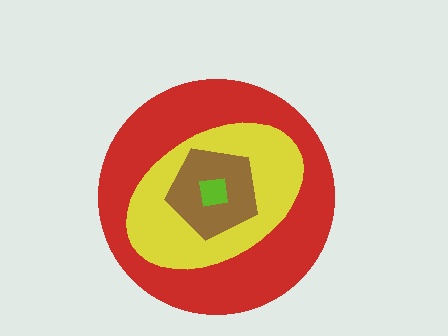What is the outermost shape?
The red circle.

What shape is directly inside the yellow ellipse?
The brown pentagon.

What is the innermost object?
The lime square.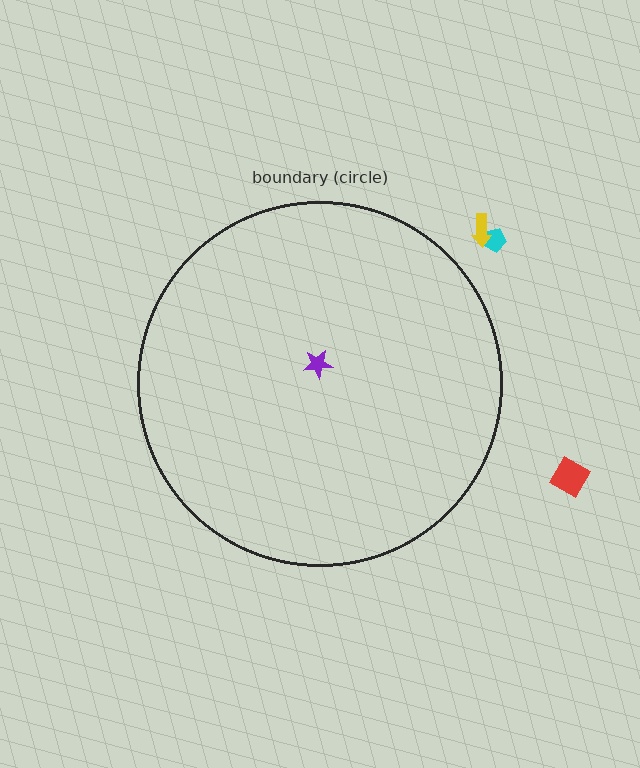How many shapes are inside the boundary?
1 inside, 3 outside.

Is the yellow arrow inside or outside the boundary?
Outside.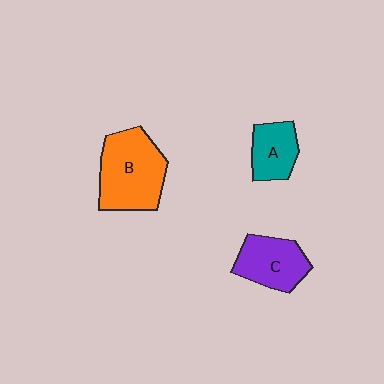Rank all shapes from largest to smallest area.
From largest to smallest: B (orange), C (purple), A (teal).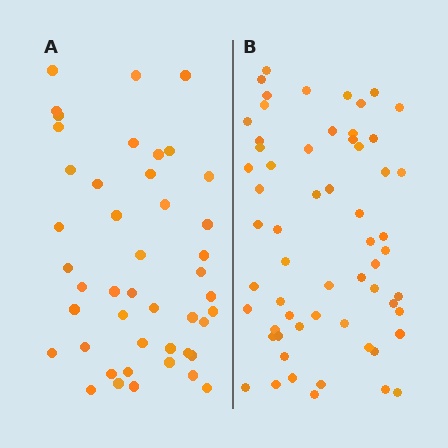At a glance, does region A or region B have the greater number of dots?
Region B (the right region) has more dots.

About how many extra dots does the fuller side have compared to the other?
Region B has approximately 15 more dots than region A.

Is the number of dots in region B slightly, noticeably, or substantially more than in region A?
Region B has noticeably more, but not dramatically so. The ratio is roughly 1.3 to 1.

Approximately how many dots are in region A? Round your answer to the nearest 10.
About 40 dots. (The exact count is 45, which rounds to 40.)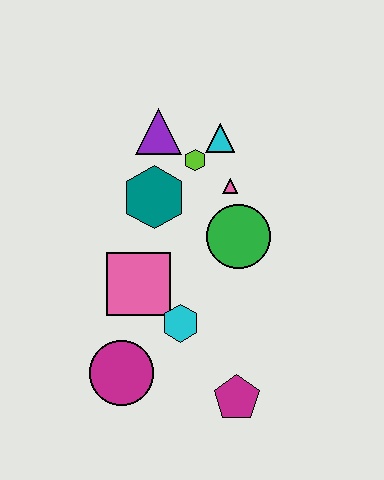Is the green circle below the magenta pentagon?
No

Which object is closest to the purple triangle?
The lime hexagon is closest to the purple triangle.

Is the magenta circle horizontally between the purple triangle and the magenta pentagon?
No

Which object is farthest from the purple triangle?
The magenta pentagon is farthest from the purple triangle.